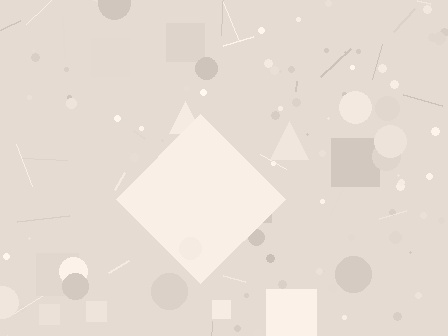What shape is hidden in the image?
A diamond is hidden in the image.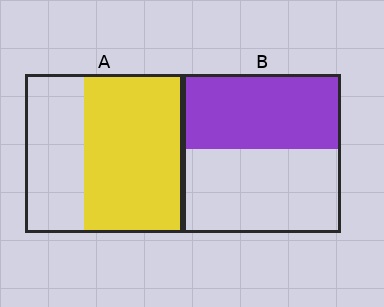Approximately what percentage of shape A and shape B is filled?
A is approximately 65% and B is approximately 45%.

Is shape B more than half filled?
Roughly half.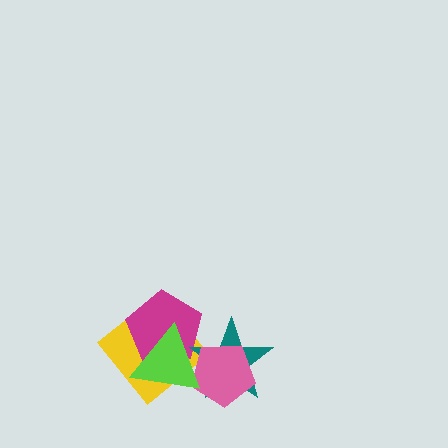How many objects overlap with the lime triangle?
4 objects overlap with the lime triangle.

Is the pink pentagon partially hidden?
Yes, it is partially covered by another shape.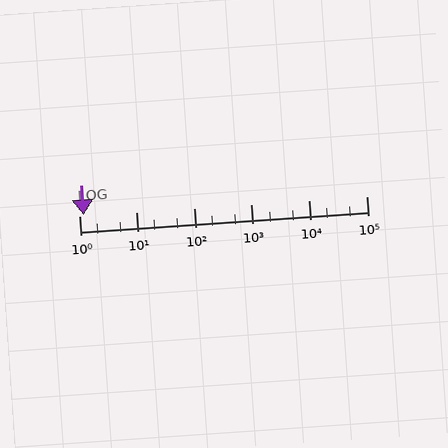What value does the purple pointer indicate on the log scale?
The pointer indicates approximately 1.2.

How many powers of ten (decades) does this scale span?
The scale spans 5 decades, from 1 to 100000.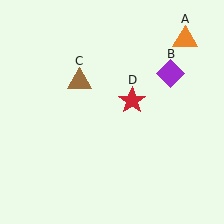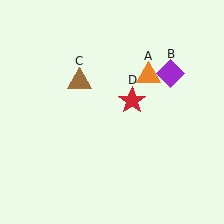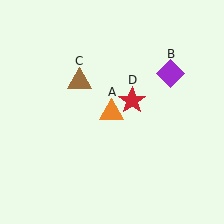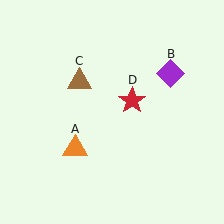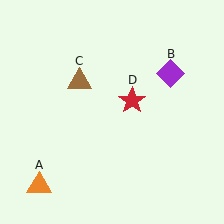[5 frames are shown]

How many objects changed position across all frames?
1 object changed position: orange triangle (object A).